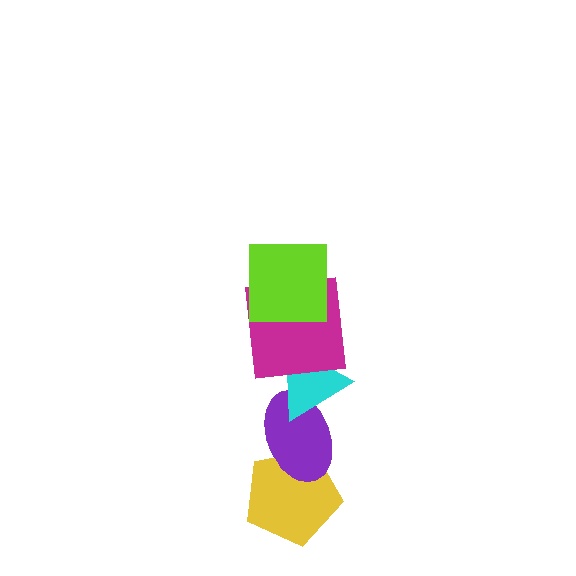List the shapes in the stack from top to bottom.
From top to bottom: the lime square, the magenta square, the cyan triangle, the purple ellipse, the yellow pentagon.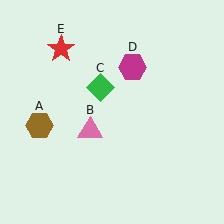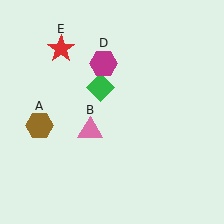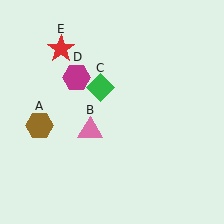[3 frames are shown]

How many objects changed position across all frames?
1 object changed position: magenta hexagon (object D).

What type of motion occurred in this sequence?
The magenta hexagon (object D) rotated counterclockwise around the center of the scene.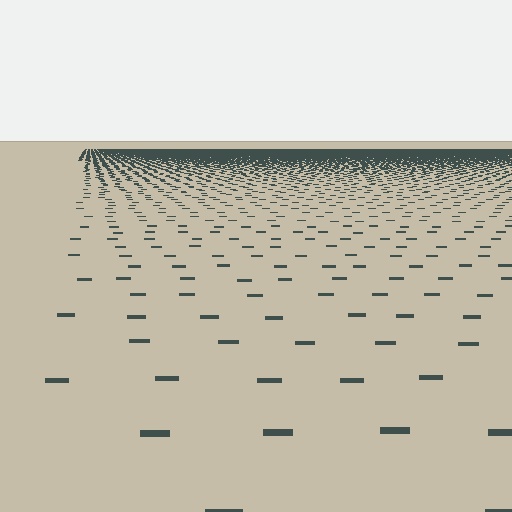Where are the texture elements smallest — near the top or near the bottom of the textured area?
Near the top.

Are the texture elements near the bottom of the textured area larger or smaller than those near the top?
Larger. Near the bottom, elements are closer to the viewer and appear at a bigger on-screen size.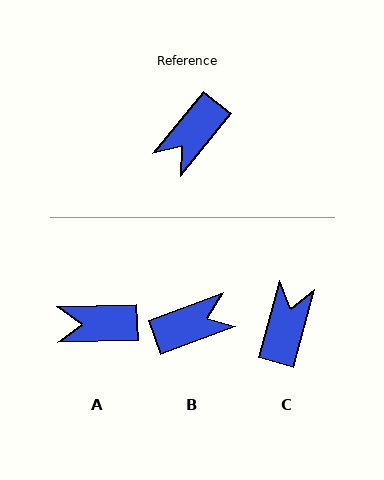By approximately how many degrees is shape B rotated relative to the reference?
Approximately 149 degrees counter-clockwise.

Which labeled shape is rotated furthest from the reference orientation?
C, about 156 degrees away.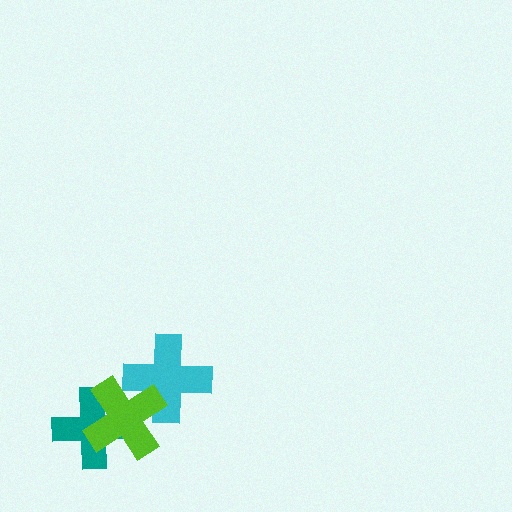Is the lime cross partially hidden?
No, no other shape covers it.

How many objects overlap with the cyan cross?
1 object overlaps with the cyan cross.